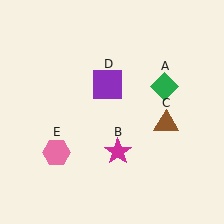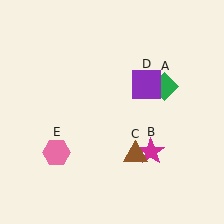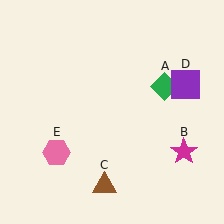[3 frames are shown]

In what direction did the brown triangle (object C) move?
The brown triangle (object C) moved down and to the left.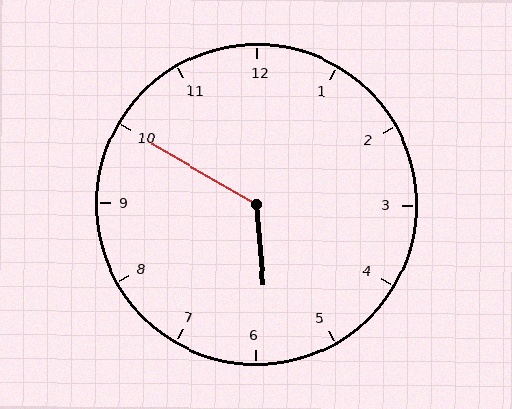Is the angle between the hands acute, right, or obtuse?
It is obtuse.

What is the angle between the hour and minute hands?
Approximately 125 degrees.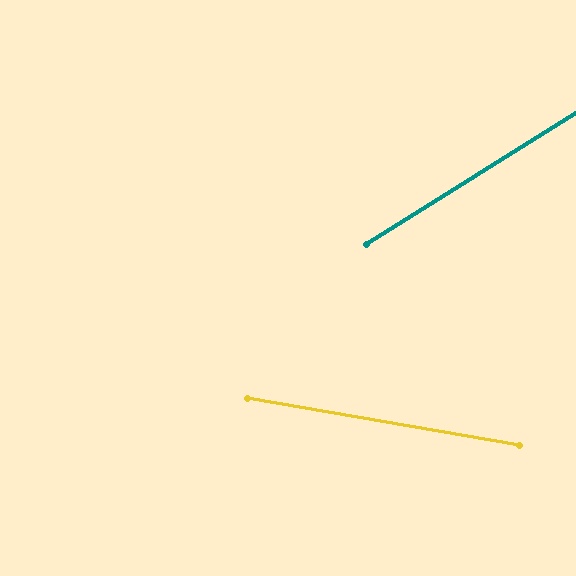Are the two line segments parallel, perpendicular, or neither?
Neither parallel nor perpendicular — they differ by about 42°.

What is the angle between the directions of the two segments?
Approximately 42 degrees.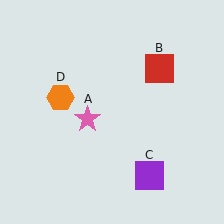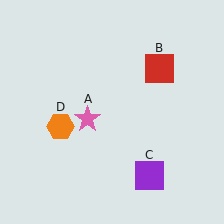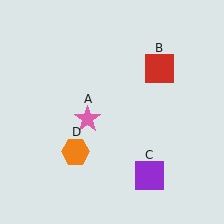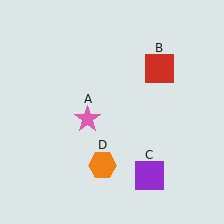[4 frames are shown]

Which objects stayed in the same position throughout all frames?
Pink star (object A) and red square (object B) and purple square (object C) remained stationary.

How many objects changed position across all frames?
1 object changed position: orange hexagon (object D).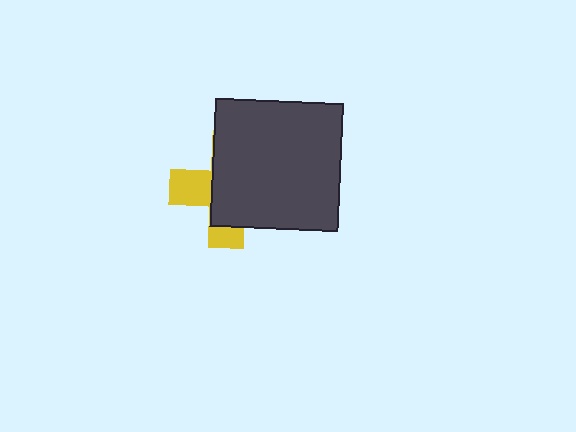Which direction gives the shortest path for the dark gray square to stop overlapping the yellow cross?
Moving right gives the shortest separation.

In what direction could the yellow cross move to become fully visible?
The yellow cross could move left. That would shift it out from behind the dark gray square entirely.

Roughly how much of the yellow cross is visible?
A small part of it is visible (roughly 32%).